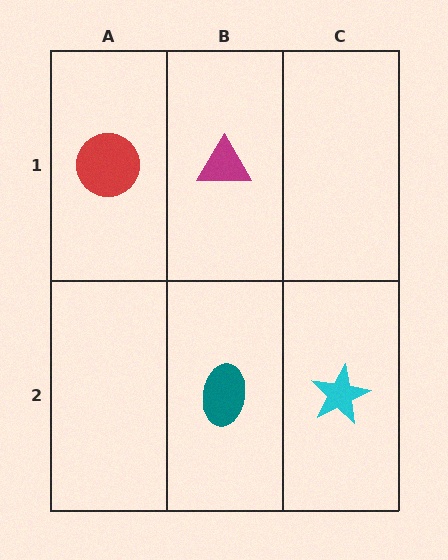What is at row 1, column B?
A magenta triangle.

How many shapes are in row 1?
2 shapes.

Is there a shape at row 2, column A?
No, that cell is empty.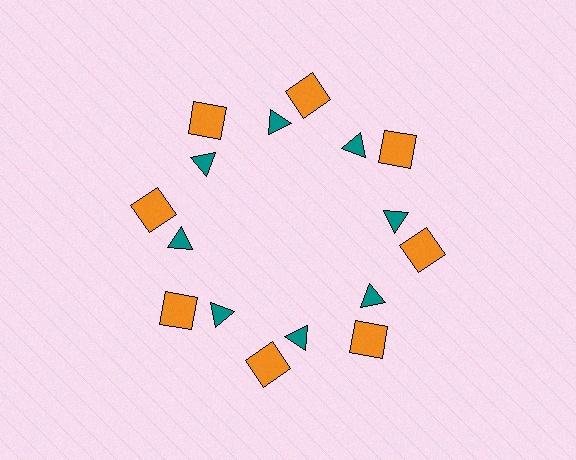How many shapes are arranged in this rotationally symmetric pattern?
There are 16 shapes, arranged in 8 groups of 2.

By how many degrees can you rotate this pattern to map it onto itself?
The pattern maps onto itself every 45 degrees of rotation.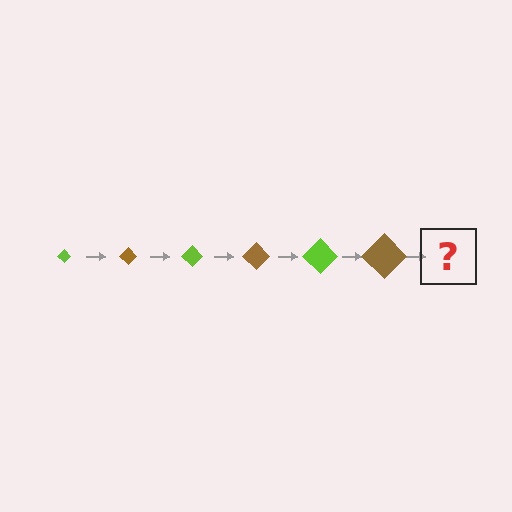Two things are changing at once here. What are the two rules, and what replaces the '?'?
The two rules are that the diamond grows larger each step and the color cycles through lime and brown. The '?' should be a lime diamond, larger than the previous one.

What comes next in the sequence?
The next element should be a lime diamond, larger than the previous one.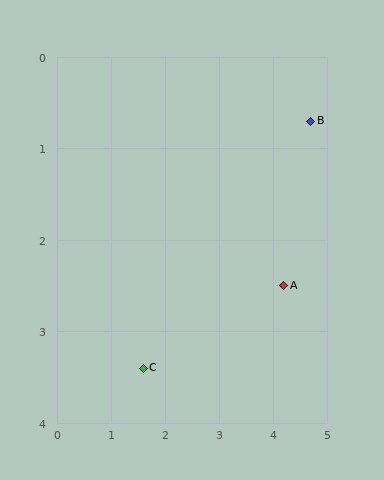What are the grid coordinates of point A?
Point A is at approximately (4.2, 2.5).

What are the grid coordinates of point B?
Point B is at approximately (4.7, 0.7).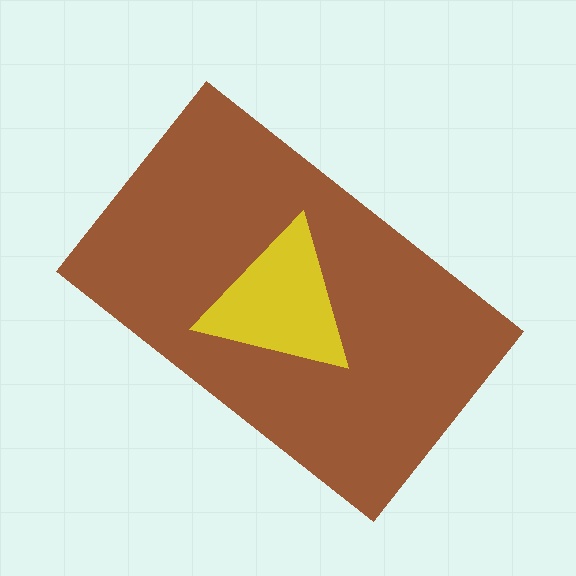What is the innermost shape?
The yellow triangle.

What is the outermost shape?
The brown rectangle.